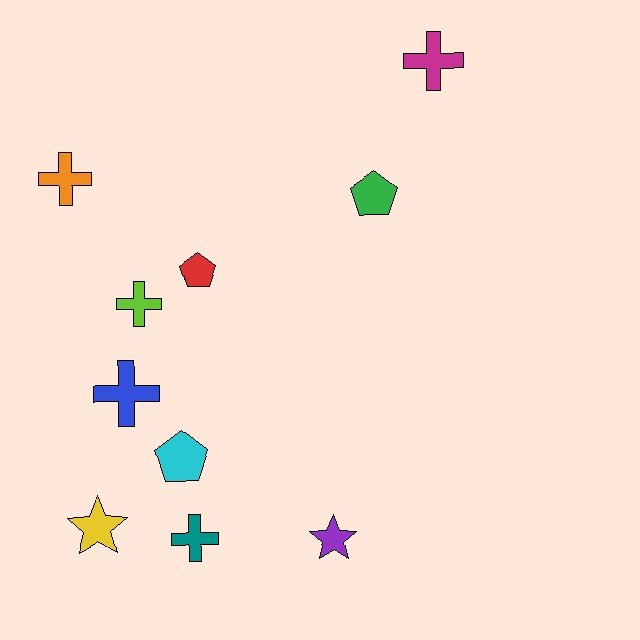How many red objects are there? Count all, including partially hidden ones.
There is 1 red object.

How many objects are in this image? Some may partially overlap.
There are 10 objects.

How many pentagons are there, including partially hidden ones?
There are 3 pentagons.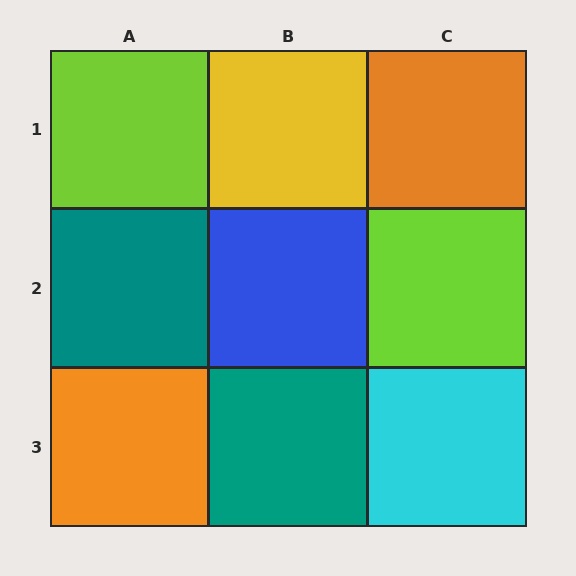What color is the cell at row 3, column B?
Teal.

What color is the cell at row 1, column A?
Lime.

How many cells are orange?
2 cells are orange.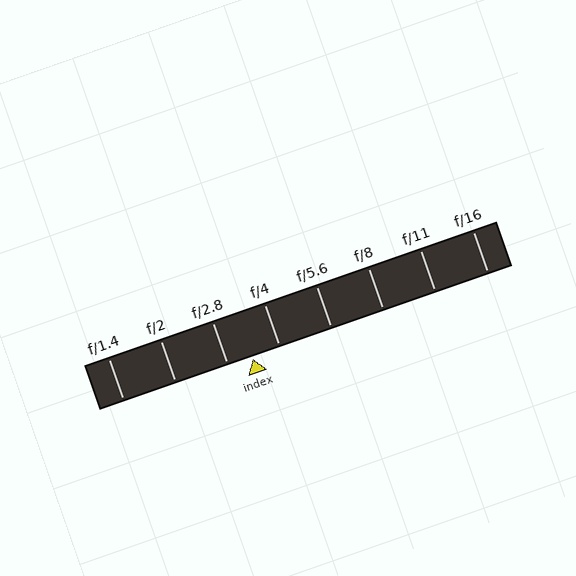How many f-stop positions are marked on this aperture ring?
There are 8 f-stop positions marked.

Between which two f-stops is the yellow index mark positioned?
The index mark is between f/2.8 and f/4.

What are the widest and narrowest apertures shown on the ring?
The widest aperture shown is f/1.4 and the narrowest is f/16.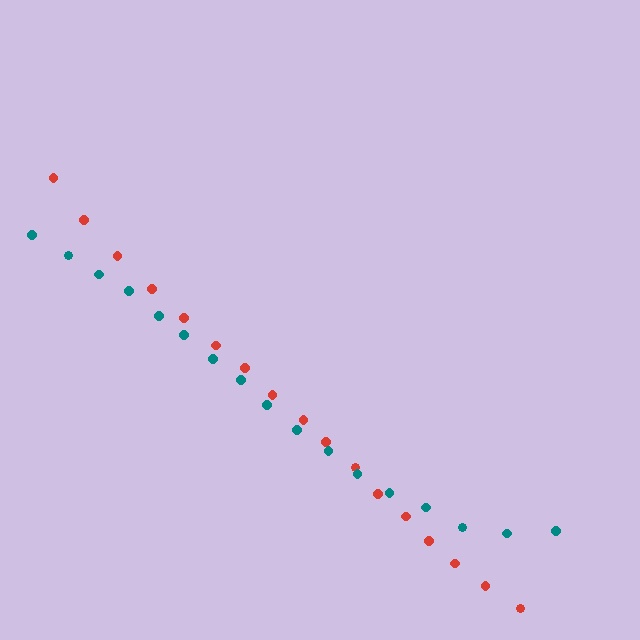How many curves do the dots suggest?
There are 2 distinct paths.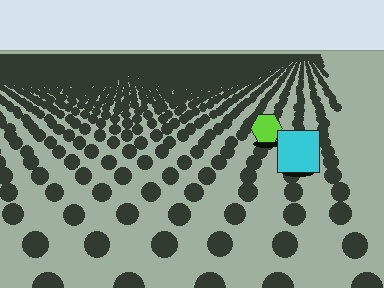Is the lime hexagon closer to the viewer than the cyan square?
No. The cyan square is closer — you can tell from the texture gradient: the ground texture is coarser near it.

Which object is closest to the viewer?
The cyan square is closest. The texture marks near it are larger and more spread out.